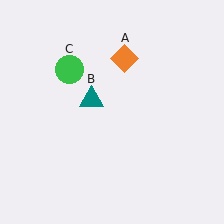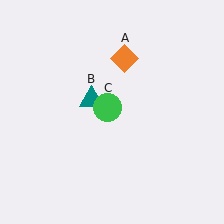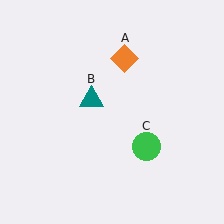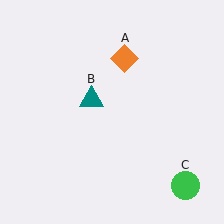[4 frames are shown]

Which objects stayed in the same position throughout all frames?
Orange diamond (object A) and teal triangle (object B) remained stationary.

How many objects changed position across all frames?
1 object changed position: green circle (object C).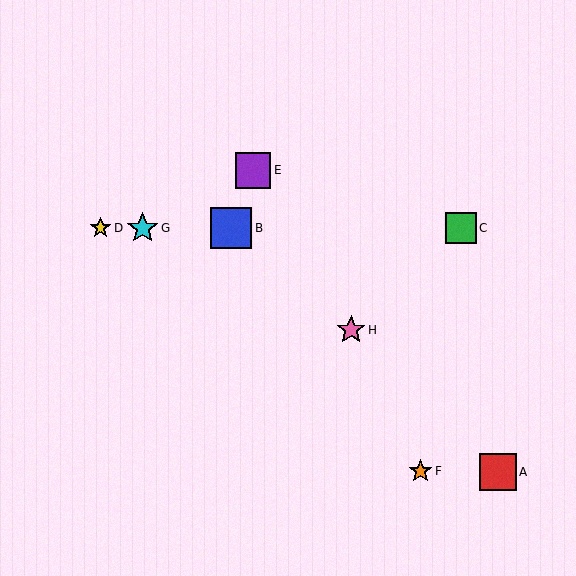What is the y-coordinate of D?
Object D is at y≈228.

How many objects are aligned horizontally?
4 objects (B, C, D, G) are aligned horizontally.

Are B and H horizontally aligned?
No, B is at y≈228 and H is at y≈330.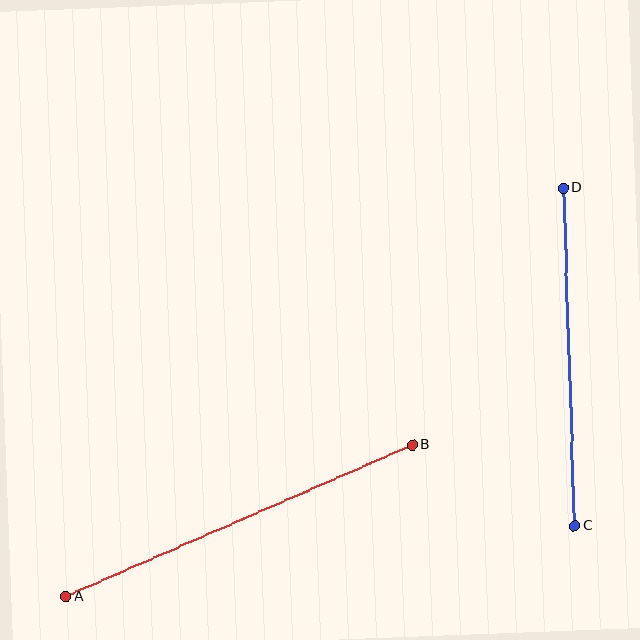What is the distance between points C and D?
The distance is approximately 338 pixels.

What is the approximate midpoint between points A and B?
The midpoint is at approximately (239, 521) pixels.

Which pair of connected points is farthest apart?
Points A and B are farthest apart.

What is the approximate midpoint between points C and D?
The midpoint is at approximately (569, 357) pixels.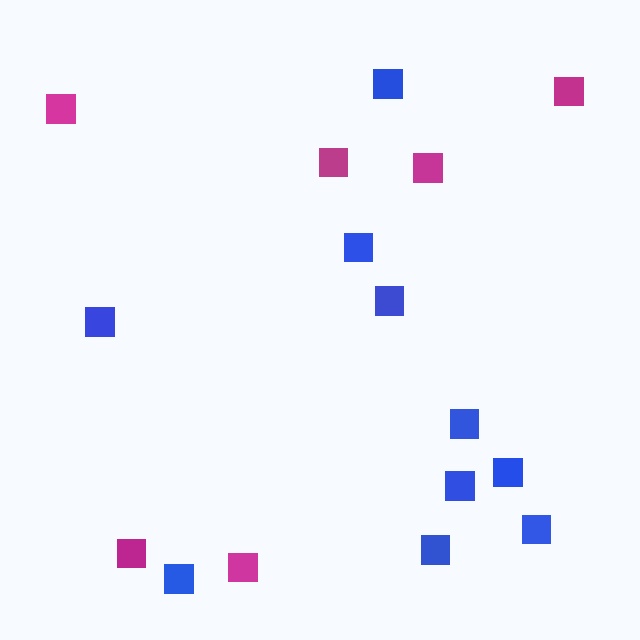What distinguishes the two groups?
There are 2 groups: one group of blue squares (10) and one group of magenta squares (6).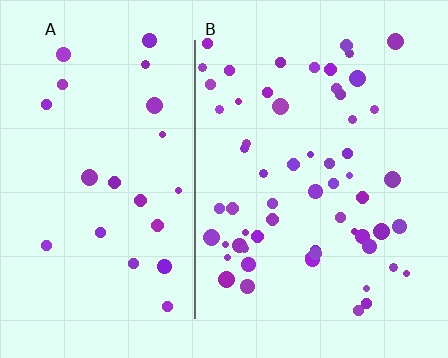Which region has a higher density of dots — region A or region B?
B (the right).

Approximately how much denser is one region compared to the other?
Approximately 2.6× — region B over region A.